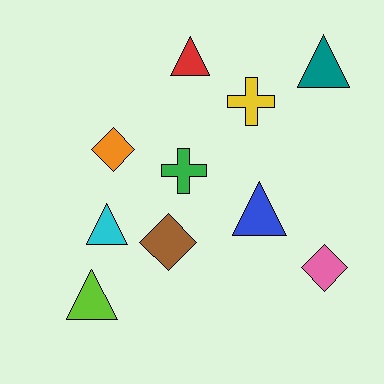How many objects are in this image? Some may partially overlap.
There are 10 objects.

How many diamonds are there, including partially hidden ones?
There are 3 diamonds.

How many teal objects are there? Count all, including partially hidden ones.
There is 1 teal object.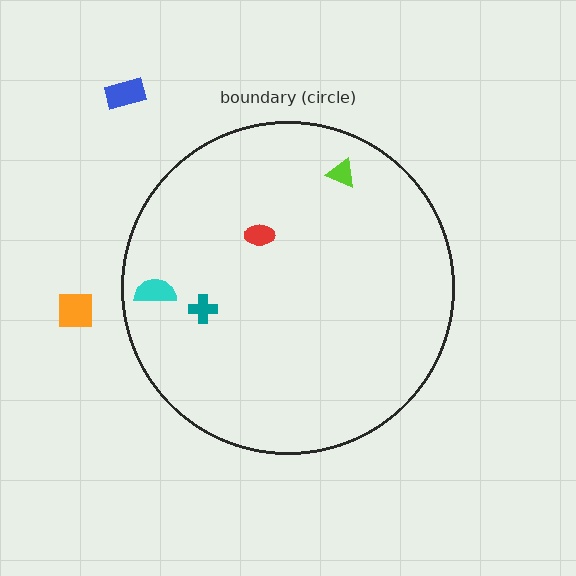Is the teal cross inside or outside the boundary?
Inside.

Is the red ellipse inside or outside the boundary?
Inside.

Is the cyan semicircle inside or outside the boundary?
Inside.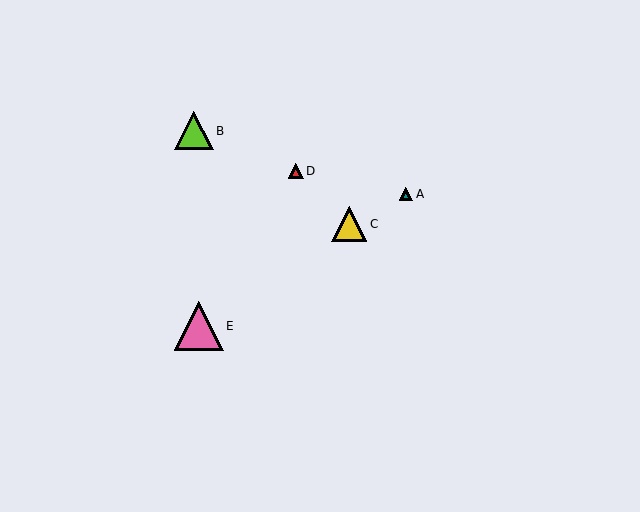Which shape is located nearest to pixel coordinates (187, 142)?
The lime triangle (labeled B) at (194, 131) is nearest to that location.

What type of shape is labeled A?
Shape A is a teal triangle.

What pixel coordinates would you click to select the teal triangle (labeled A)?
Click at (406, 194) to select the teal triangle A.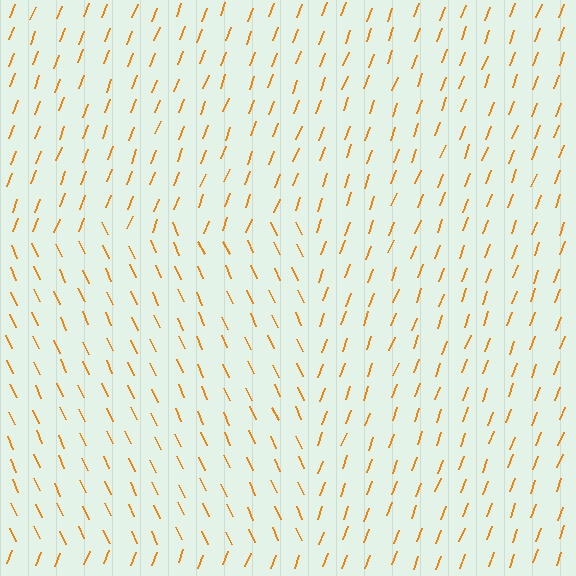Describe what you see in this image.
The image is filled with small orange line segments. A rectangle region in the image has lines oriented differently from the surrounding lines, creating a visible texture boundary.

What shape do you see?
I see a rectangle.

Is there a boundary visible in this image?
Yes, there is a texture boundary formed by a change in line orientation.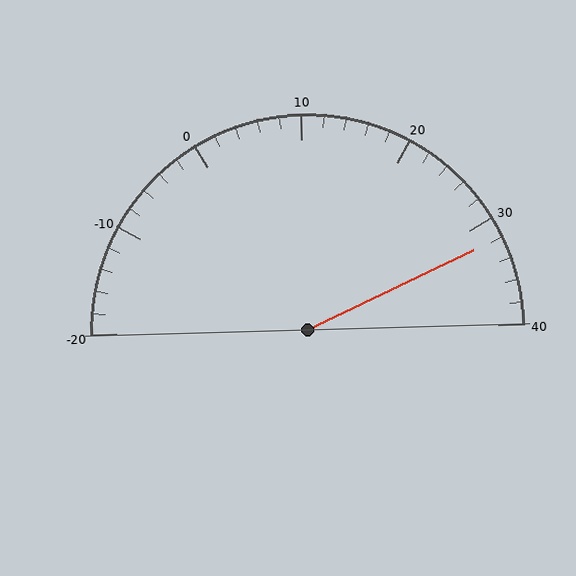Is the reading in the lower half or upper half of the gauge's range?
The reading is in the upper half of the range (-20 to 40).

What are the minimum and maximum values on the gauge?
The gauge ranges from -20 to 40.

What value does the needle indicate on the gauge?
The needle indicates approximately 32.